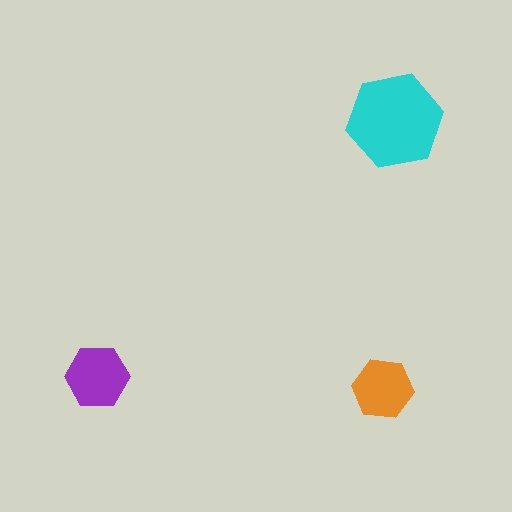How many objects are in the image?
There are 3 objects in the image.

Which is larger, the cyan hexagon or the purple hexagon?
The cyan one.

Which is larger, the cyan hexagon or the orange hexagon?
The cyan one.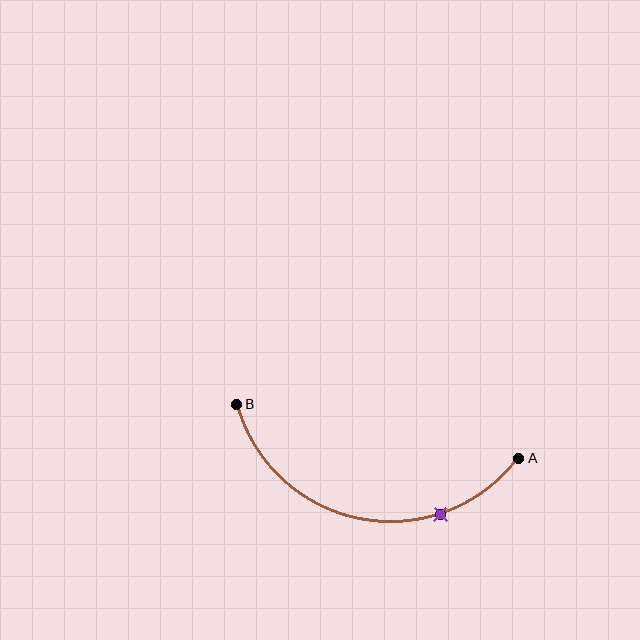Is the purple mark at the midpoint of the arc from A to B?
No. The purple mark lies on the arc but is closer to endpoint A. The arc midpoint would be at the point on the curve equidistant along the arc from both A and B.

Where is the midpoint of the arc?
The arc midpoint is the point on the curve farthest from the straight line joining A and B. It sits below that line.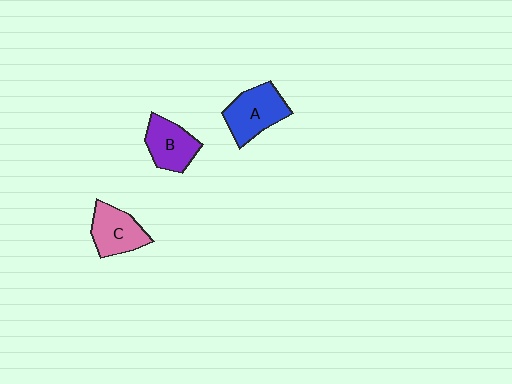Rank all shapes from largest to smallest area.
From largest to smallest: A (blue), C (pink), B (purple).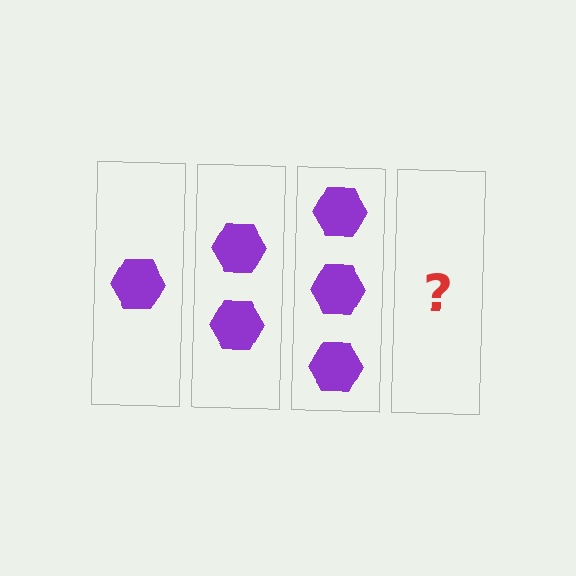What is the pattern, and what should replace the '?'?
The pattern is that each step adds one more hexagon. The '?' should be 4 hexagons.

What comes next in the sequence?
The next element should be 4 hexagons.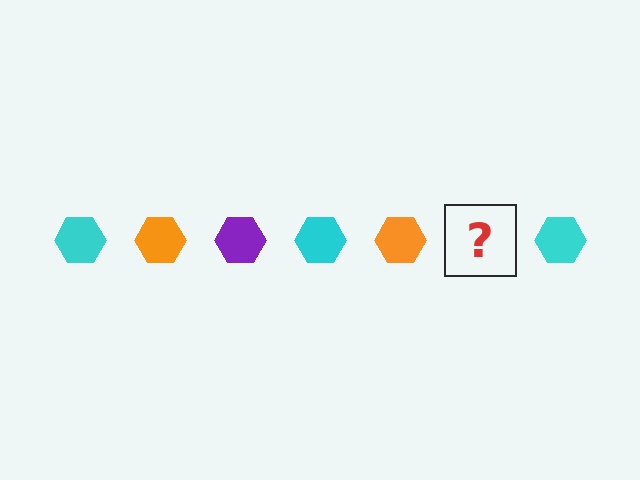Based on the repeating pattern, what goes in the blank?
The blank should be a purple hexagon.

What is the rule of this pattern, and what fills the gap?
The rule is that the pattern cycles through cyan, orange, purple hexagons. The gap should be filled with a purple hexagon.